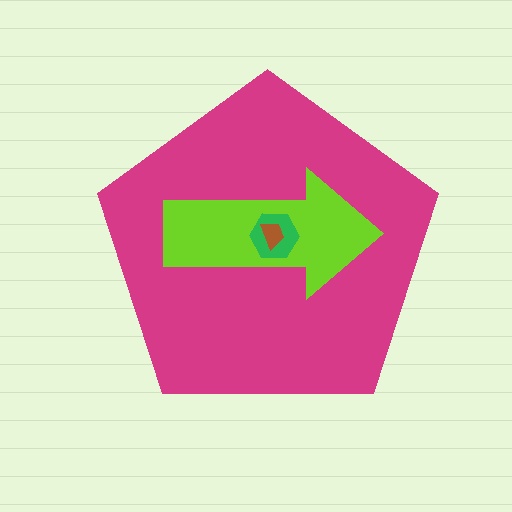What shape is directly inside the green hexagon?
The brown trapezoid.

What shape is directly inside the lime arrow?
The green hexagon.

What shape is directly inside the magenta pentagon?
The lime arrow.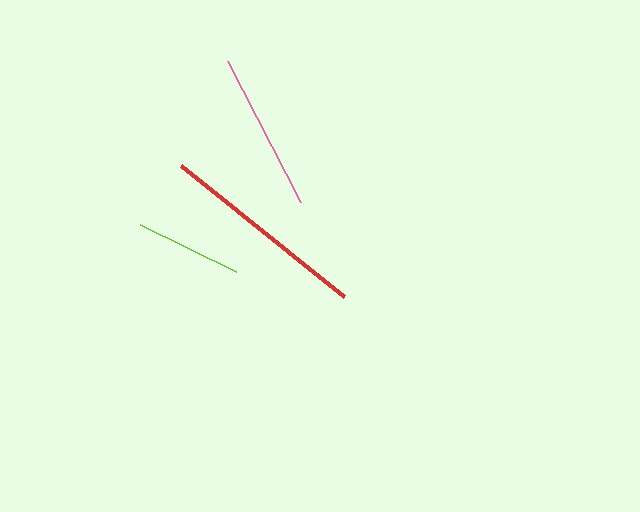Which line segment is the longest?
The red line is the longest at approximately 210 pixels.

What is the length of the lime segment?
The lime segment is approximately 107 pixels long.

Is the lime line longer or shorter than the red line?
The red line is longer than the lime line.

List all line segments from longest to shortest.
From longest to shortest: red, pink, lime.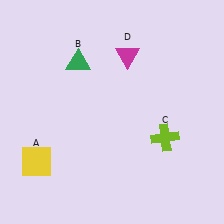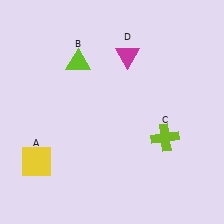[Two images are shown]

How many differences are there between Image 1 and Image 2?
There is 1 difference between the two images.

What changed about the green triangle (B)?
In Image 1, B is green. In Image 2, it changed to lime.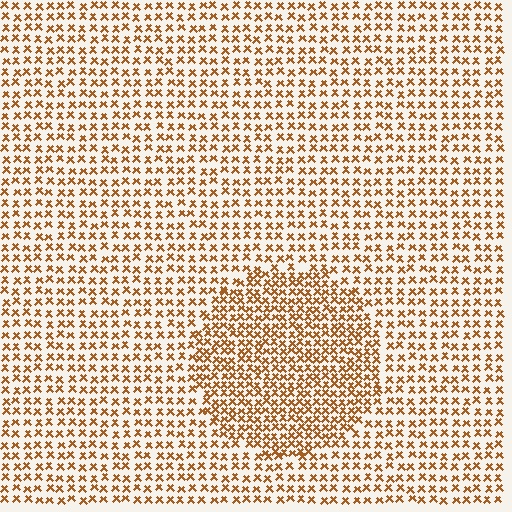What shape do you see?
I see a circle.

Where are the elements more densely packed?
The elements are more densely packed inside the circle boundary.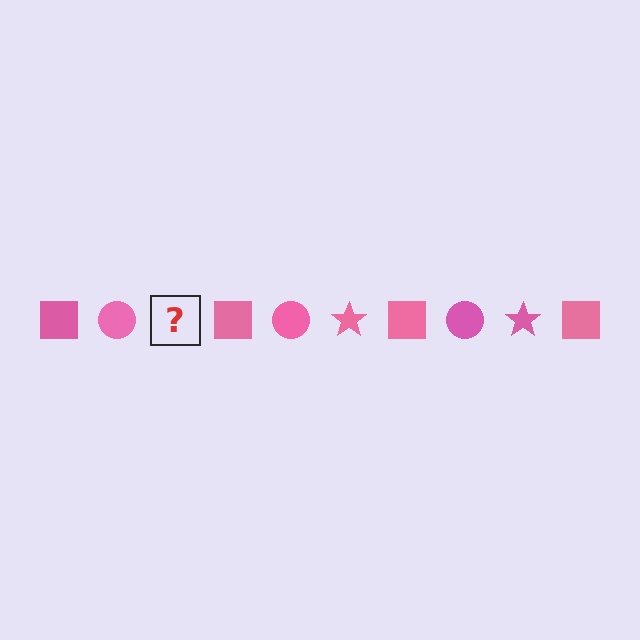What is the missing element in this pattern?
The missing element is a pink star.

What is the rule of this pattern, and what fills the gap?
The rule is that the pattern cycles through square, circle, star shapes in pink. The gap should be filled with a pink star.